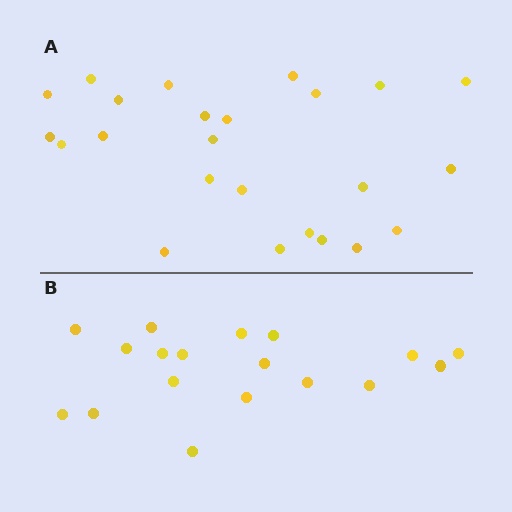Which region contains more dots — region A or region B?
Region A (the top region) has more dots.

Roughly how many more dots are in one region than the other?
Region A has about 6 more dots than region B.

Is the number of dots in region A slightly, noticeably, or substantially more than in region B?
Region A has noticeably more, but not dramatically so. The ratio is roughly 1.3 to 1.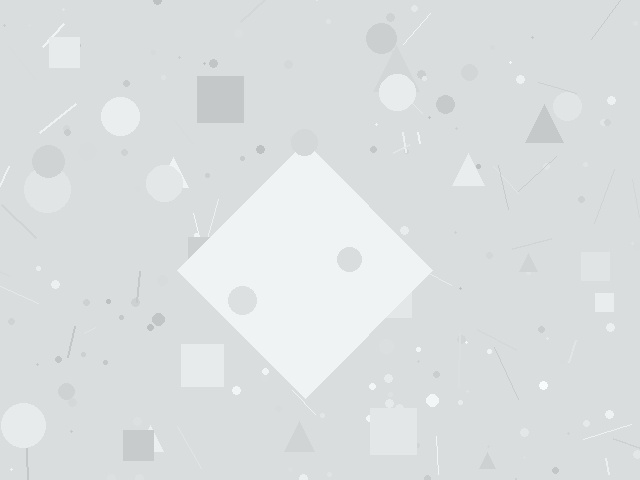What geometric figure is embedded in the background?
A diamond is embedded in the background.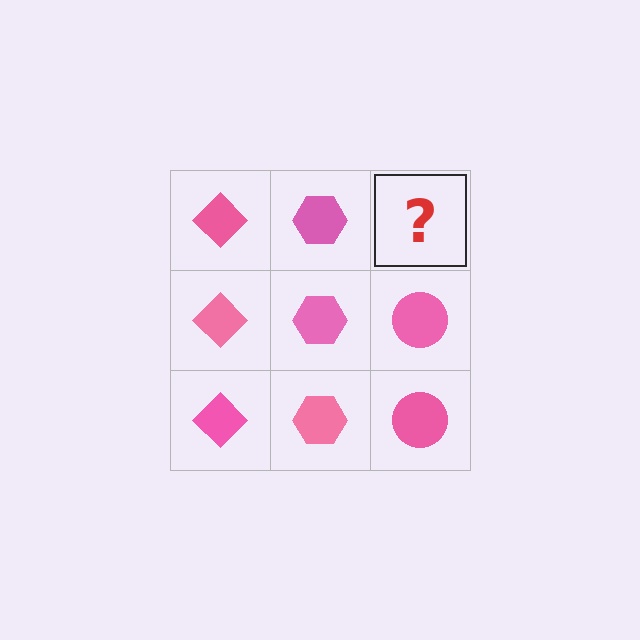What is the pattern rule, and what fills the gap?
The rule is that each column has a consistent shape. The gap should be filled with a pink circle.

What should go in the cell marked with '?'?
The missing cell should contain a pink circle.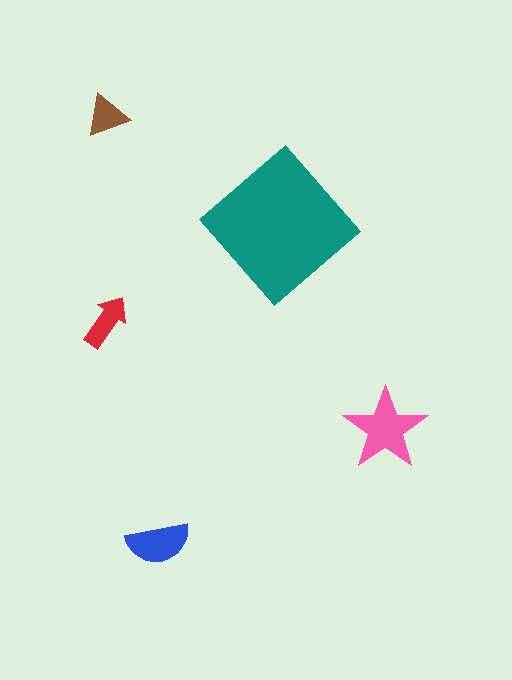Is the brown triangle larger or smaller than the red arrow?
Smaller.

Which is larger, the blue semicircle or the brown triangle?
The blue semicircle.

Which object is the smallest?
The brown triangle.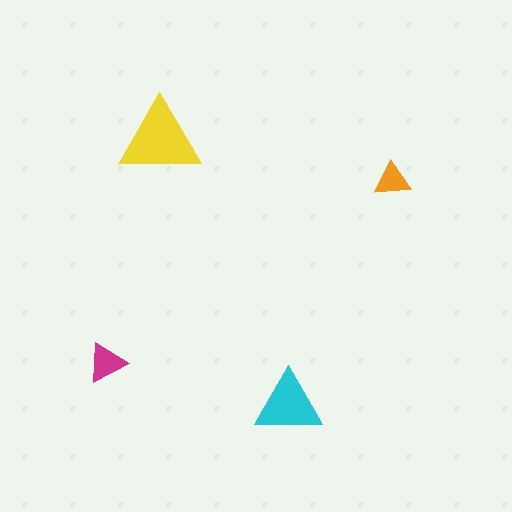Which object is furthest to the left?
The magenta triangle is leftmost.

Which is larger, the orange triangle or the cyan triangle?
The cyan one.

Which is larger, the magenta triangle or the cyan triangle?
The cyan one.